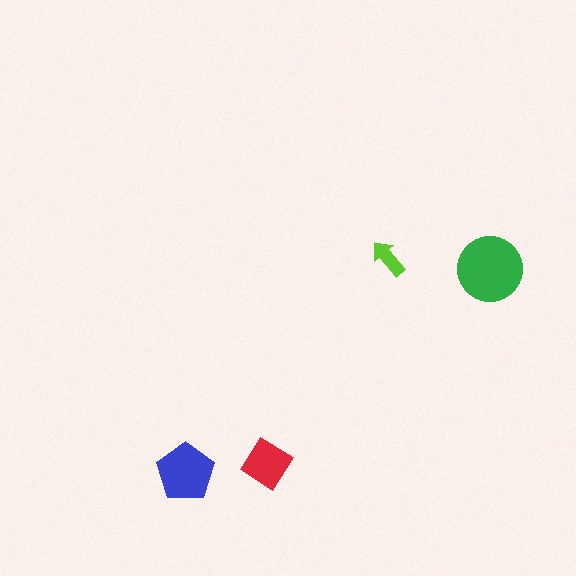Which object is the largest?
The green circle.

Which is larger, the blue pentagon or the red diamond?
The blue pentagon.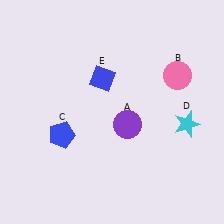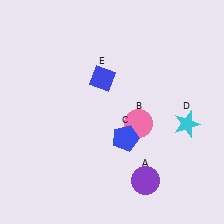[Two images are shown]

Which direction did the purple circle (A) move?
The purple circle (A) moved down.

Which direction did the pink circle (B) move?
The pink circle (B) moved down.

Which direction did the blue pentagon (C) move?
The blue pentagon (C) moved right.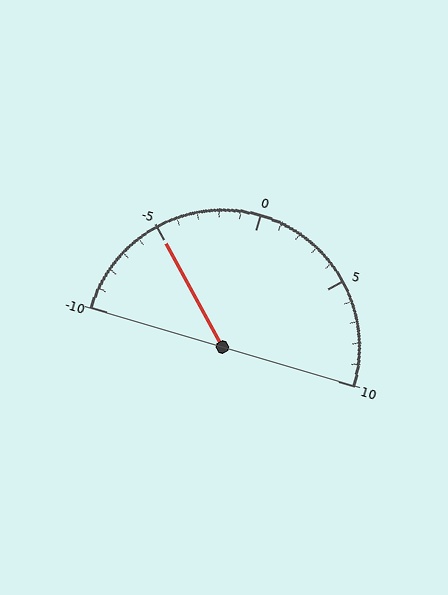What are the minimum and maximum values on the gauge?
The gauge ranges from -10 to 10.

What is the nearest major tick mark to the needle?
The nearest major tick mark is -5.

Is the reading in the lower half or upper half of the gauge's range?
The reading is in the lower half of the range (-10 to 10).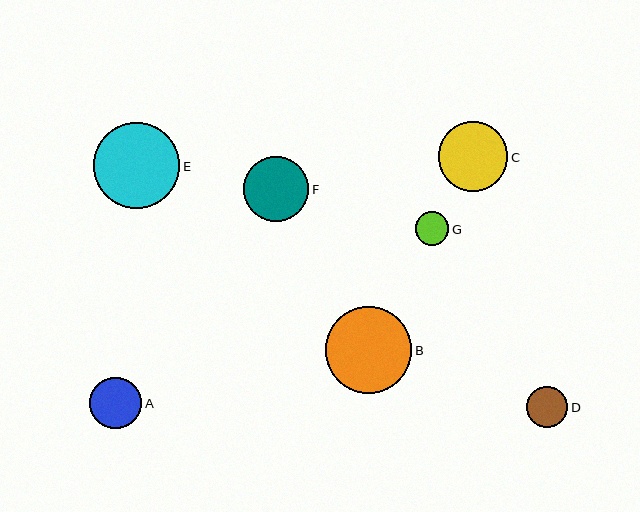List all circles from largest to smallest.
From largest to smallest: E, B, C, F, A, D, G.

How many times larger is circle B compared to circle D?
Circle B is approximately 2.1 times the size of circle D.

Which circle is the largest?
Circle E is the largest with a size of approximately 86 pixels.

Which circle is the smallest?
Circle G is the smallest with a size of approximately 33 pixels.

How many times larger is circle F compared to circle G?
Circle F is approximately 1.9 times the size of circle G.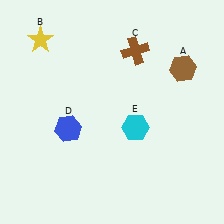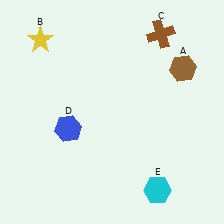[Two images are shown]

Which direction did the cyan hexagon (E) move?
The cyan hexagon (E) moved down.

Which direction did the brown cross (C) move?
The brown cross (C) moved right.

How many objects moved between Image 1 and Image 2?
2 objects moved between the two images.